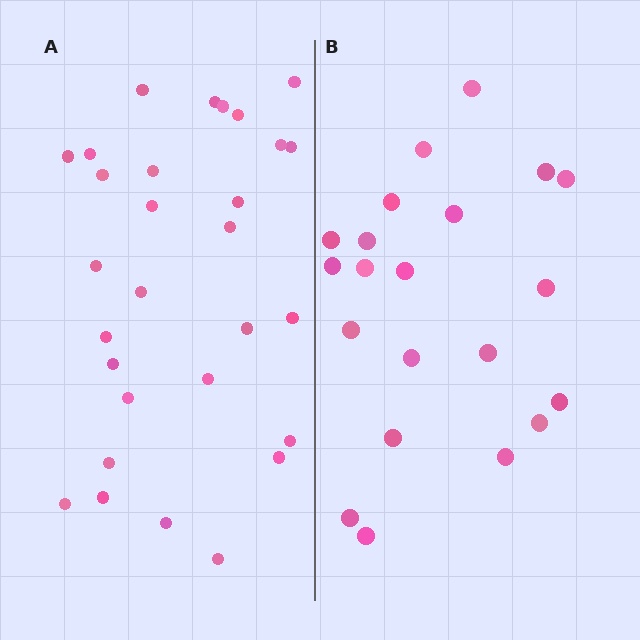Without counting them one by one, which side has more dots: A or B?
Region A (the left region) has more dots.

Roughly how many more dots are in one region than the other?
Region A has roughly 8 or so more dots than region B.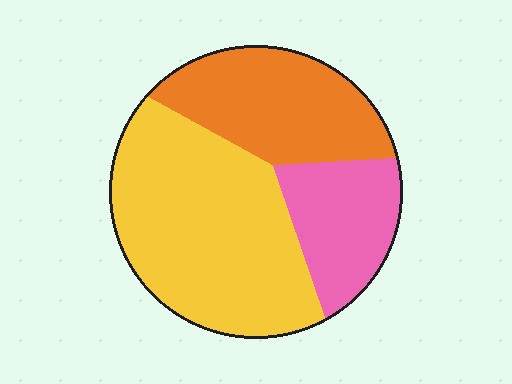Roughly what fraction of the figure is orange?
Orange covers roughly 30% of the figure.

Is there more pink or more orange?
Orange.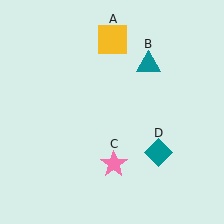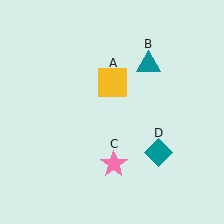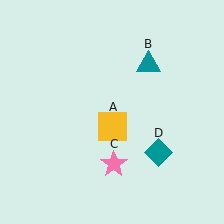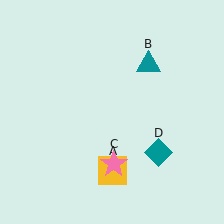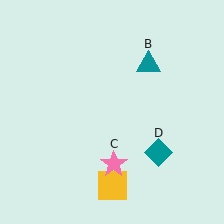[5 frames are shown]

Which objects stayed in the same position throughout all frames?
Teal triangle (object B) and pink star (object C) and teal diamond (object D) remained stationary.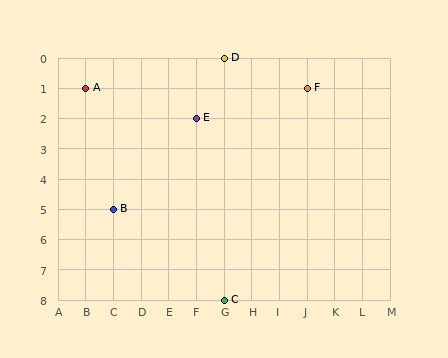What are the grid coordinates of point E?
Point E is at grid coordinates (F, 2).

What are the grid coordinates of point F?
Point F is at grid coordinates (J, 1).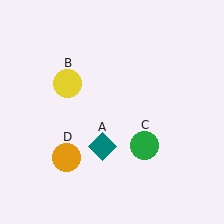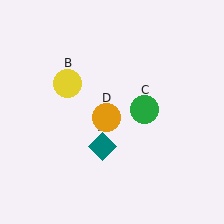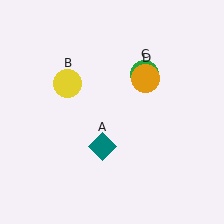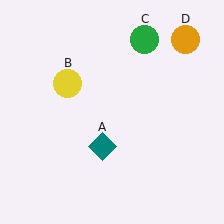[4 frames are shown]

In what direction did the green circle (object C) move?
The green circle (object C) moved up.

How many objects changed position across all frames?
2 objects changed position: green circle (object C), orange circle (object D).